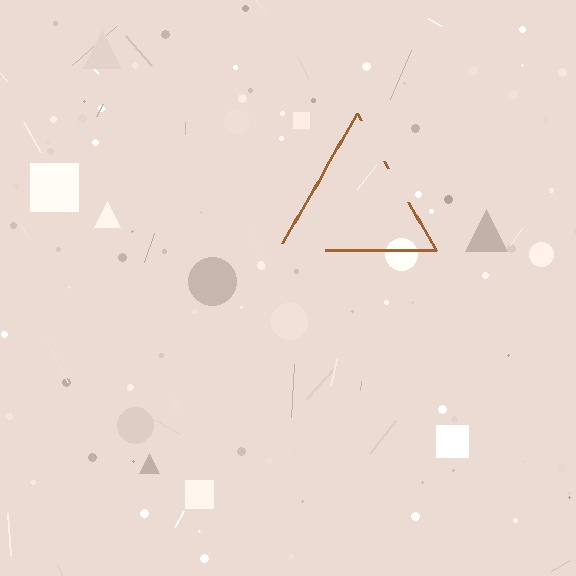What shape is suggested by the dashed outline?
The dashed outline suggests a triangle.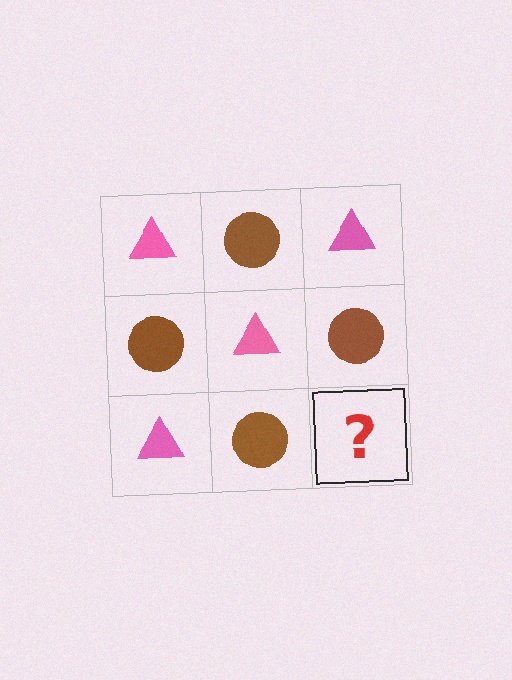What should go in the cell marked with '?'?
The missing cell should contain a pink triangle.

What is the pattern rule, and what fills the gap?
The rule is that it alternates pink triangle and brown circle in a checkerboard pattern. The gap should be filled with a pink triangle.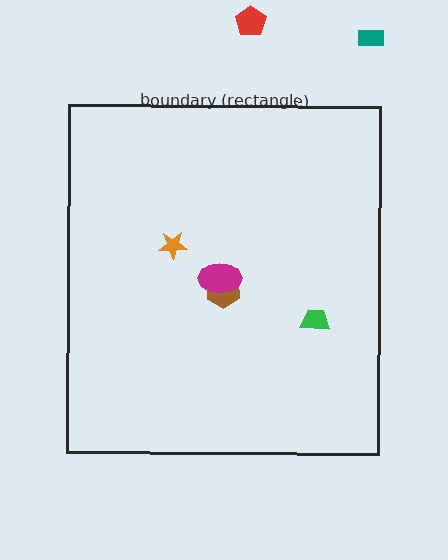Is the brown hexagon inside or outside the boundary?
Inside.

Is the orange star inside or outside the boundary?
Inside.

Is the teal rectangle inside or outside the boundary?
Outside.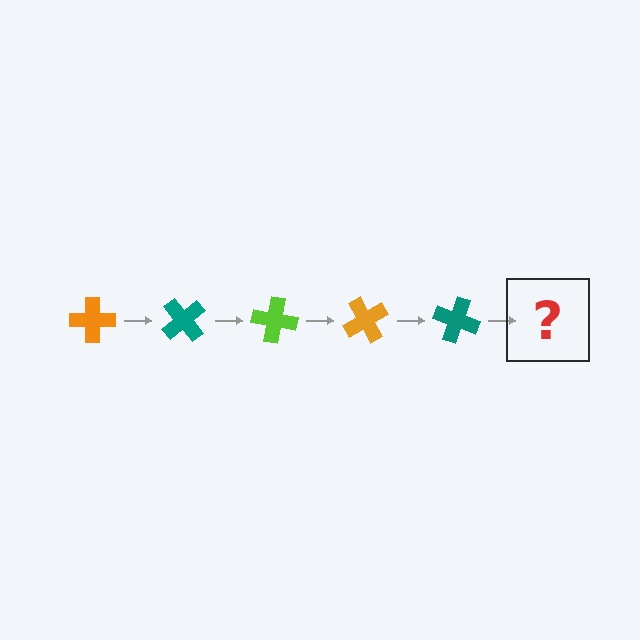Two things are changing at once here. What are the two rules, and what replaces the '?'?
The two rules are that it rotates 50 degrees each step and the color cycles through orange, teal, and lime. The '?' should be a lime cross, rotated 250 degrees from the start.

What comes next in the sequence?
The next element should be a lime cross, rotated 250 degrees from the start.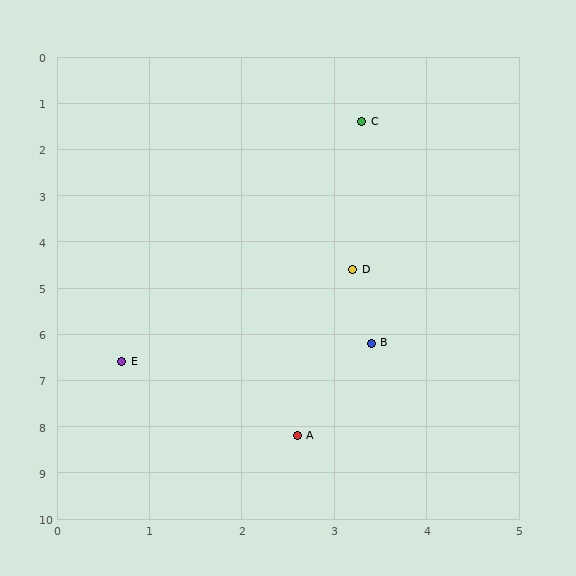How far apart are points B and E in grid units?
Points B and E are about 2.7 grid units apart.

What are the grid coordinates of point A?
Point A is at approximately (2.6, 8.2).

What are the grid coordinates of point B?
Point B is at approximately (3.4, 6.2).